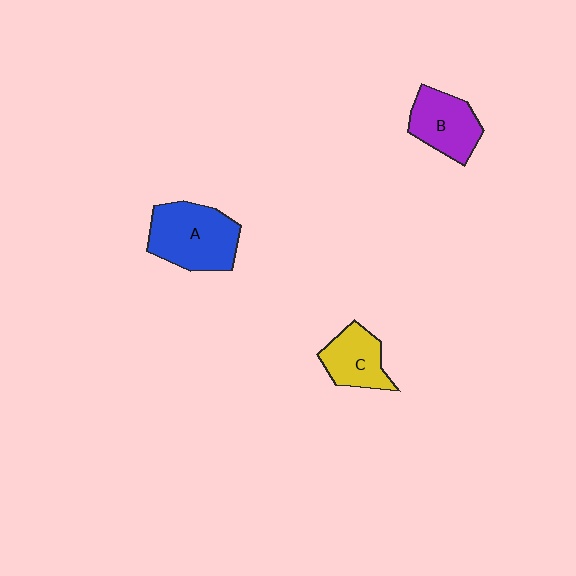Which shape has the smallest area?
Shape C (yellow).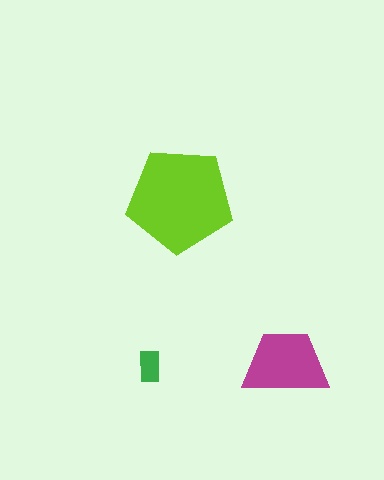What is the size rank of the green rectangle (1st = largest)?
3rd.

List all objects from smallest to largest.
The green rectangle, the magenta trapezoid, the lime pentagon.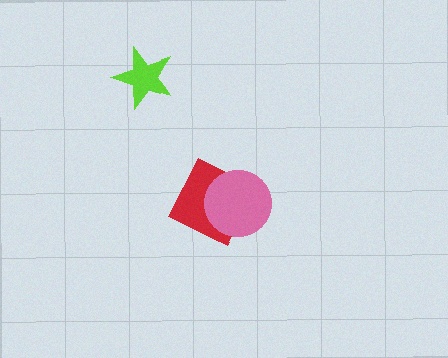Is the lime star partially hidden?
No, no other shape covers it.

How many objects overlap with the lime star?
0 objects overlap with the lime star.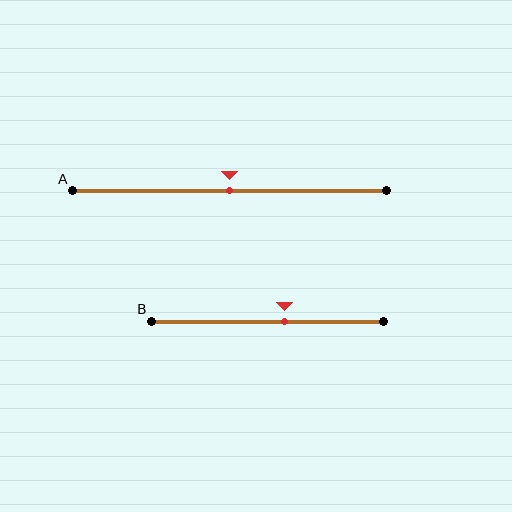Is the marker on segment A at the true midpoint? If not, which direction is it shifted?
Yes, the marker on segment A is at the true midpoint.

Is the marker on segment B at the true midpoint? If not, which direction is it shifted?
No, the marker on segment B is shifted to the right by about 7% of the segment length.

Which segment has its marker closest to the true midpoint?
Segment A has its marker closest to the true midpoint.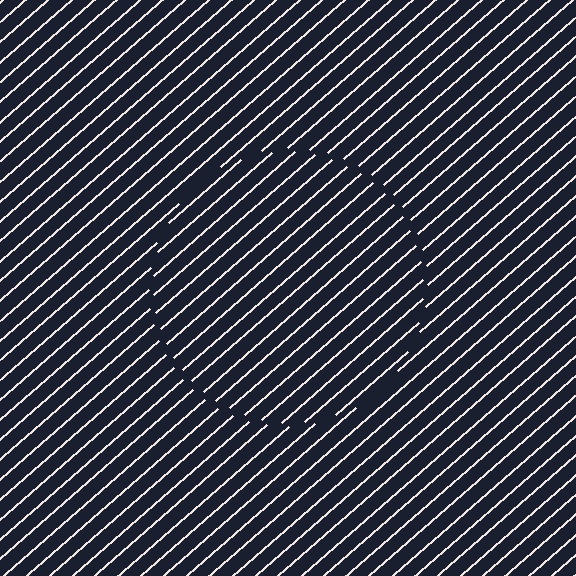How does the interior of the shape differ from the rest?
The interior of the shape contains the same grating, shifted by half a period — the contour is defined by the phase discontinuity where line-ends from the inner and outer gratings abut.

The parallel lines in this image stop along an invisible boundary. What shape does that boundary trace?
An illusory circle. The interior of the shape contains the same grating, shifted by half a period — the contour is defined by the phase discontinuity where line-ends from the inner and outer gratings abut.